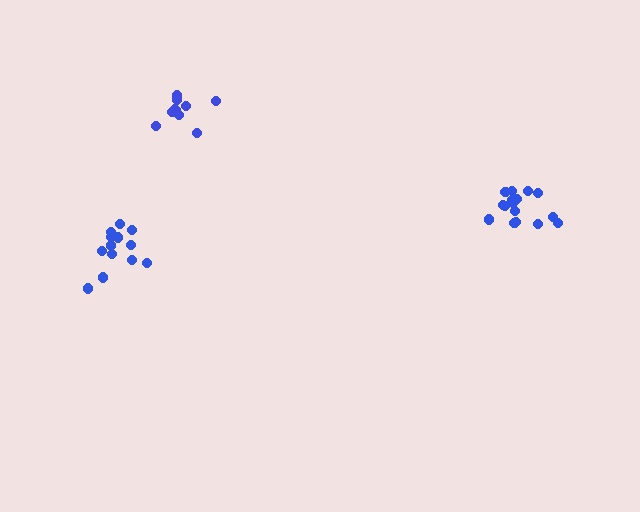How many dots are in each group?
Group 1: 10 dots, Group 2: 16 dots, Group 3: 13 dots (39 total).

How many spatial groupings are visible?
There are 3 spatial groupings.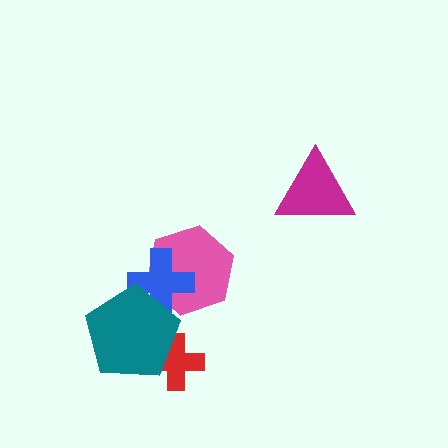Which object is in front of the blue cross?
The teal pentagon is in front of the blue cross.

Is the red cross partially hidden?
Yes, it is partially covered by another shape.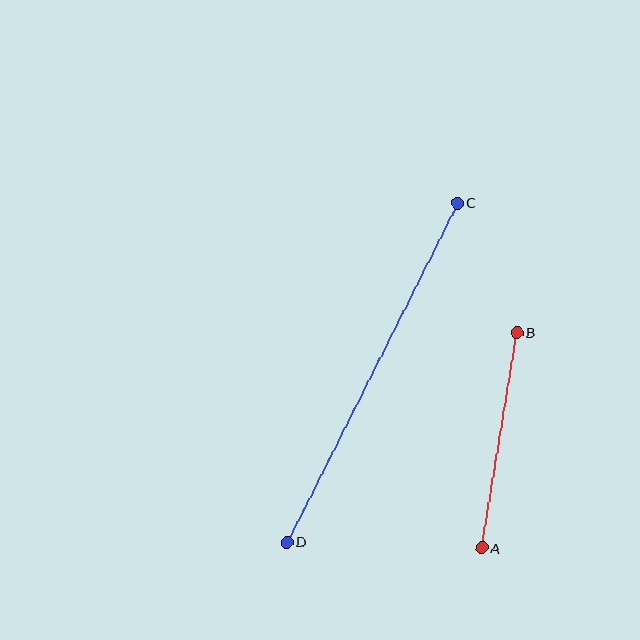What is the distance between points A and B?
The distance is approximately 218 pixels.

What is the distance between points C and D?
The distance is approximately 380 pixels.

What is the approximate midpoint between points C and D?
The midpoint is at approximately (372, 372) pixels.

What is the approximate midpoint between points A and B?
The midpoint is at approximately (499, 440) pixels.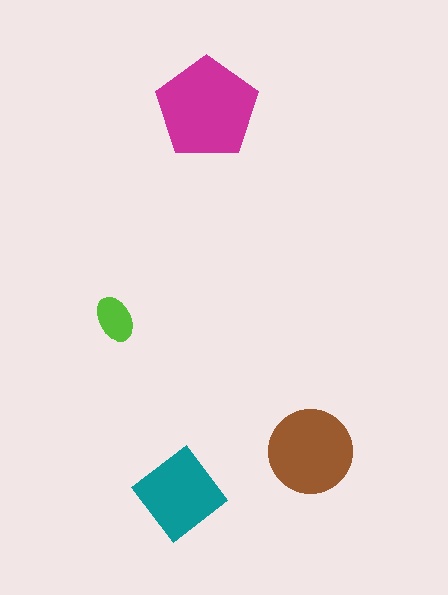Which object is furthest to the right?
The brown circle is rightmost.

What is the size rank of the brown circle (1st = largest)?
2nd.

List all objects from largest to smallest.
The magenta pentagon, the brown circle, the teal diamond, the lime ellipse.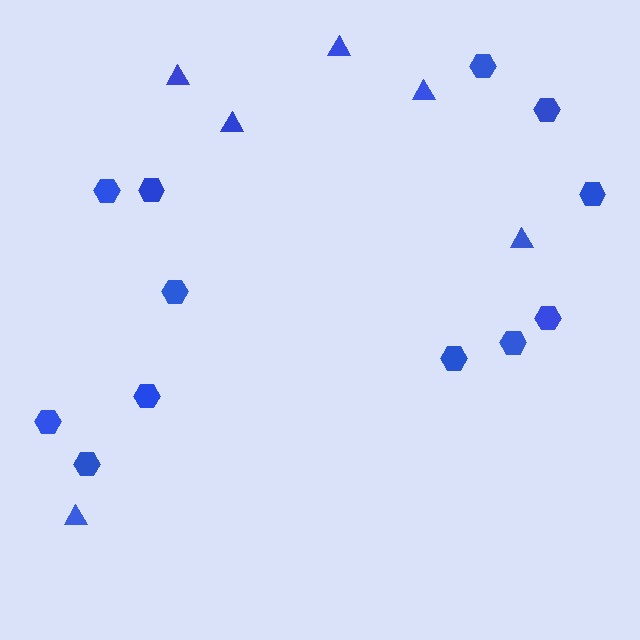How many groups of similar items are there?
There are 2 groups: one group of triangles (6) and one group of hexagons (12).